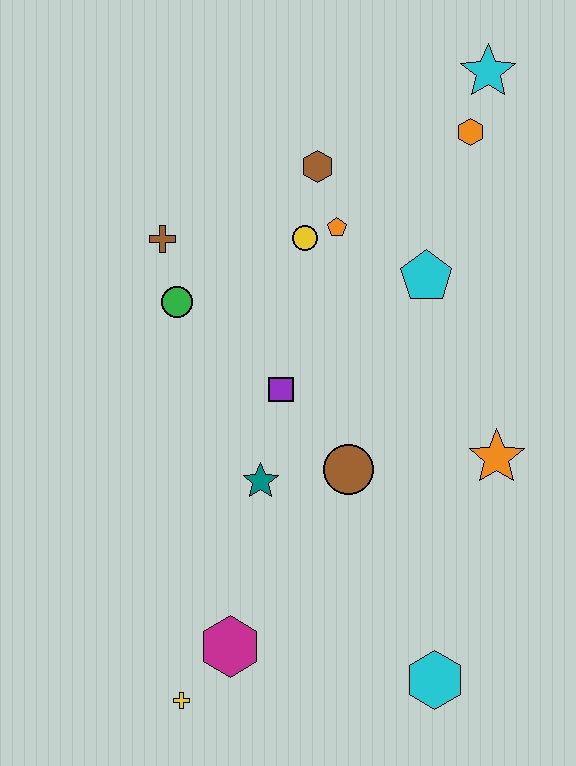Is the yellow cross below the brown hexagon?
Yes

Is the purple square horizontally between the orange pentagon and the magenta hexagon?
Yes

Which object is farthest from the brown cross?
The cyan hexagon is farthest from the brown cross.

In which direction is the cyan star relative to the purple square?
The cyan star is above the purple square.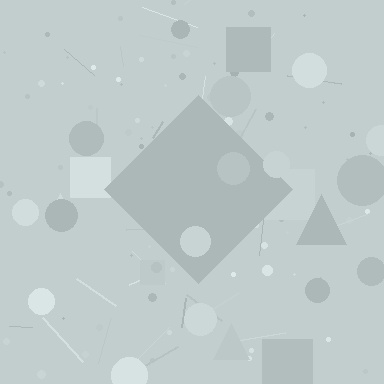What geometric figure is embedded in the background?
A diamond is embedded in the background.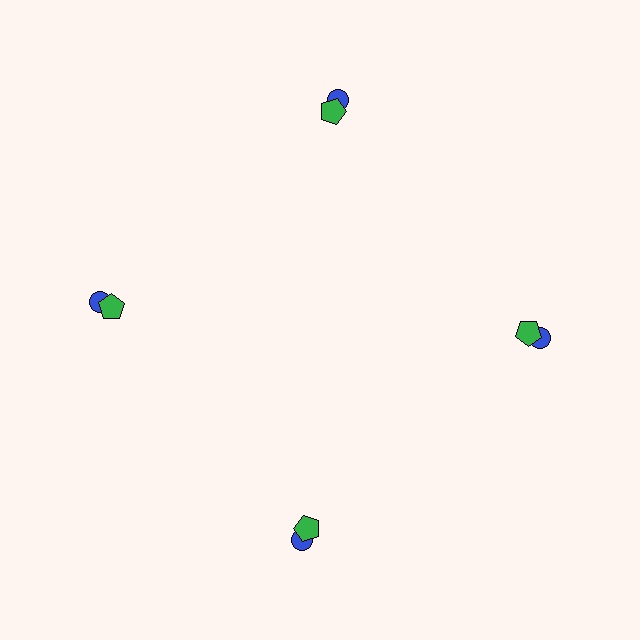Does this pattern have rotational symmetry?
Yes, this pattern has 4-fold rotational symmetry. It looks the same after rotating 90 degrees around the center.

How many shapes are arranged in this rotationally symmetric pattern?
There are 8 shapes, arranged in 4 groups of 2.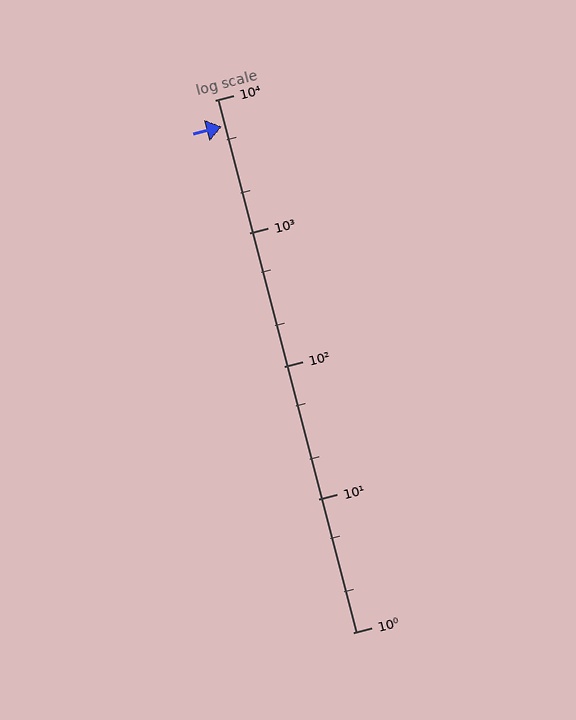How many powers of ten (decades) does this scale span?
The scale spans 4 decades, from 1 to 10000.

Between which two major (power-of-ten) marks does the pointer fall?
The pointer is between 1000 and 10000.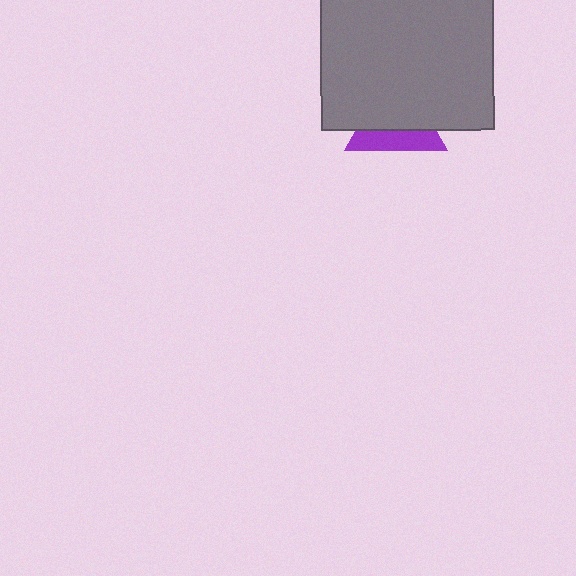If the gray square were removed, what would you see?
You would see the complete purple triangle.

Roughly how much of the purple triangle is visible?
A small part of it is visible (roughly 39%).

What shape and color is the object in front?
The object in front is a gray square.